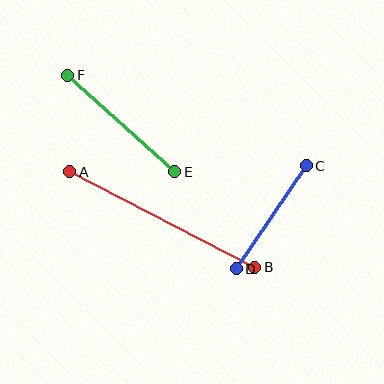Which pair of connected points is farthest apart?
Points A and B are farthest apart.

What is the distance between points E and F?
The distance is approximately 144 pixels.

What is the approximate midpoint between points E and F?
The midpoint is at approximately (121, 123) pixels.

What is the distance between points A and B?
The distance is approximately 208 pixels.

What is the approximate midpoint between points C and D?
The midpoint is at approximately (271, 217) pixels.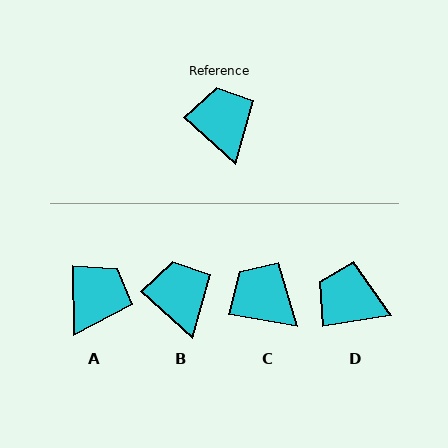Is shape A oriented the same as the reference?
No, it is off by about 47 degrees.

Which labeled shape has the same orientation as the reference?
B.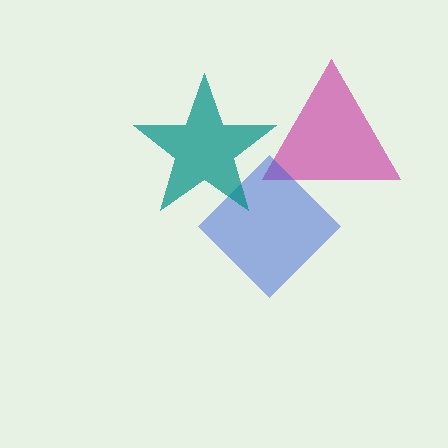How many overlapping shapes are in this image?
There are 3 overlapping shapes in the image.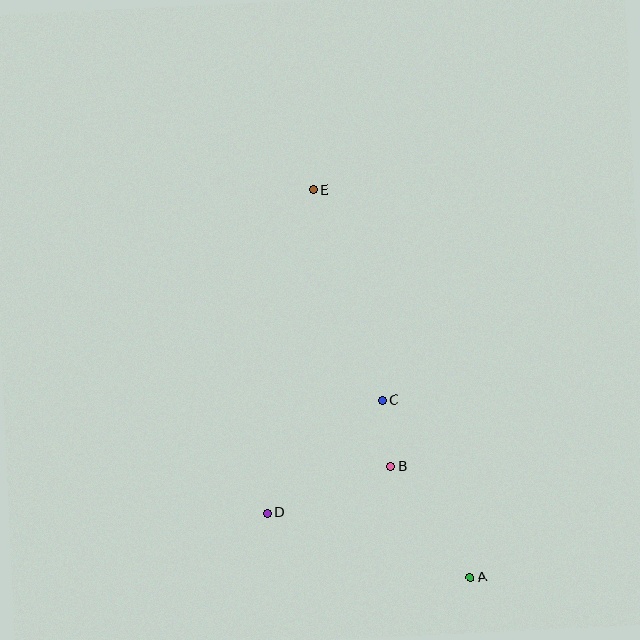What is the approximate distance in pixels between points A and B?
The distance between A and B is approximately 136 pixels.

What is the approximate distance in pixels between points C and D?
The distance between C and D is approximately 160 pixels.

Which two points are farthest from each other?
Points A and E are farthest from each other.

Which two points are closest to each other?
Points B and C are closest to each other.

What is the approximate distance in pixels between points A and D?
The distance between A and D is approximately 212 pixels.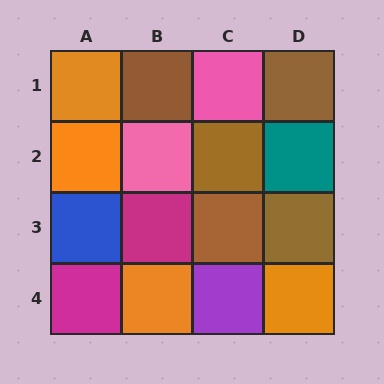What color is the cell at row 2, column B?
Pink.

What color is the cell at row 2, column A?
Orange.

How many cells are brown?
5 cells are brown.